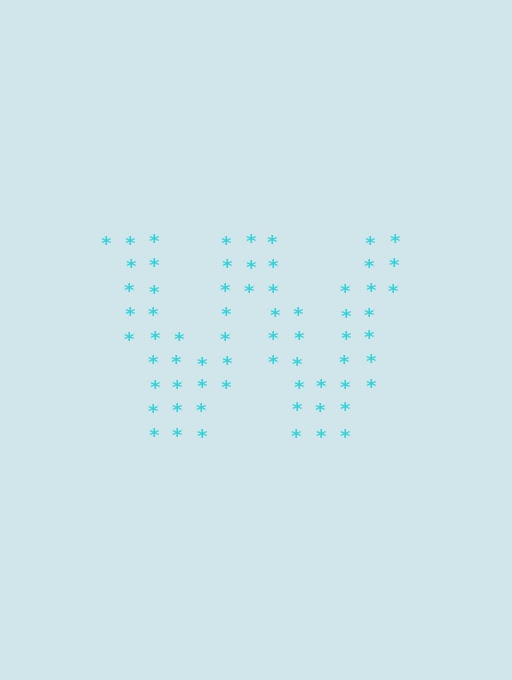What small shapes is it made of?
It is made of small asterisks.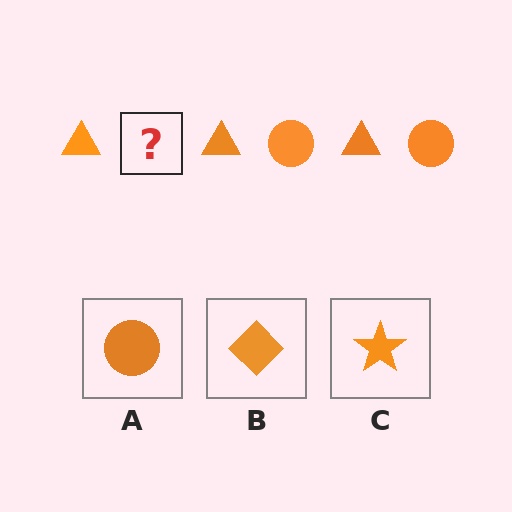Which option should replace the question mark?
Option A.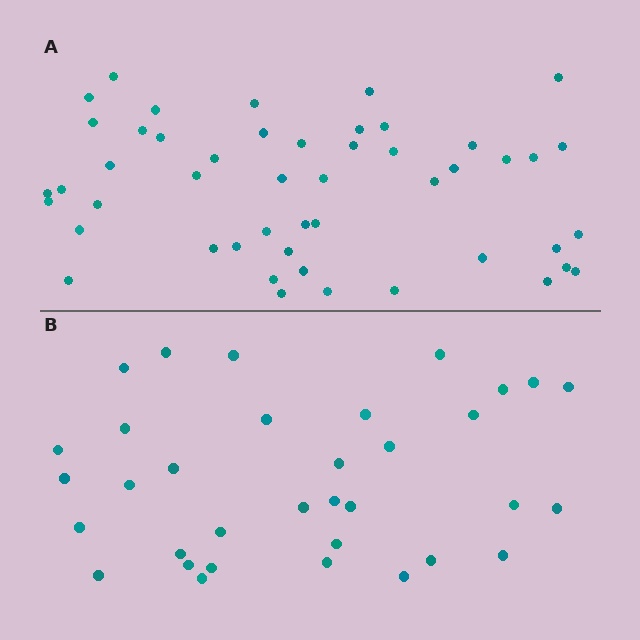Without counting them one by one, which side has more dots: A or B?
Region A (the top region) has more dots.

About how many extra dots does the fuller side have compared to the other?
Region A has approximately 15 more dots than region B.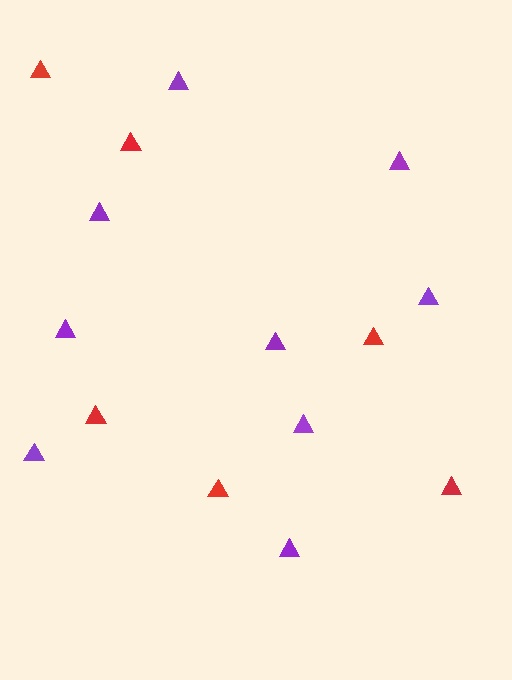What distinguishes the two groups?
There are 2 groups: one group of red triangles (6) and one group of purple triangles (9).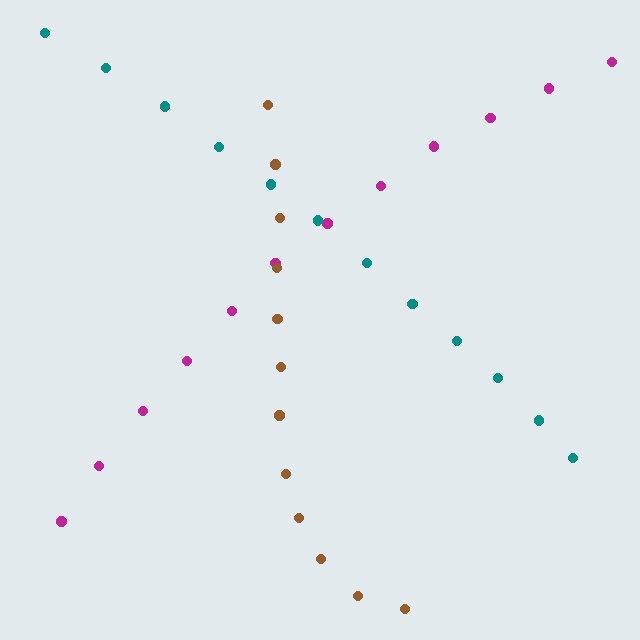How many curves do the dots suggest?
There are 3 distinct paths.